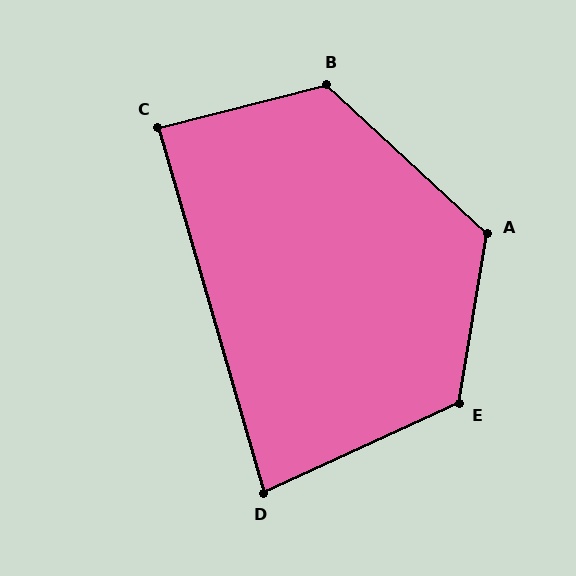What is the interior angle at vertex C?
Approximately 88 degrees (approximately right).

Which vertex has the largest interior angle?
E, at approximately 124 degrees.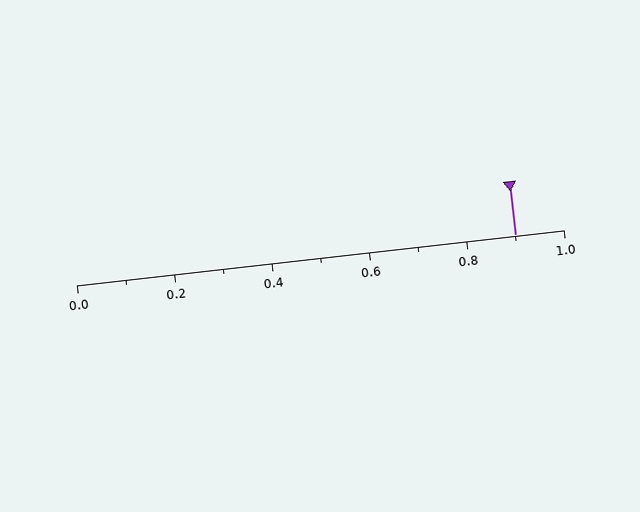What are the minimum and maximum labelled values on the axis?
The axis runs from 0.0 to 1.0.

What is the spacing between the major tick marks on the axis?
The major ticks are spaced 0.2 apart.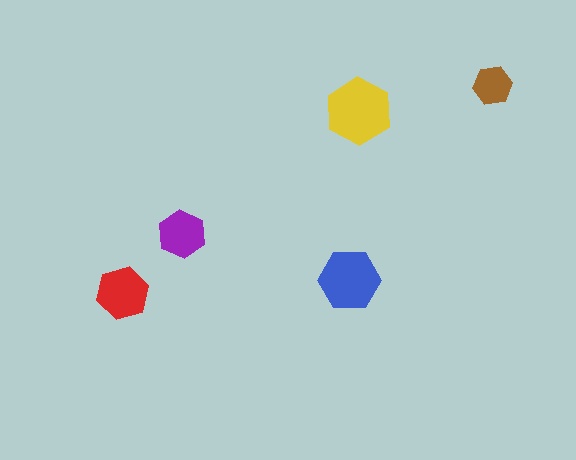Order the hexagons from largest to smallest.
the yellow one, the blue one, the red one, the purple one, the brown one.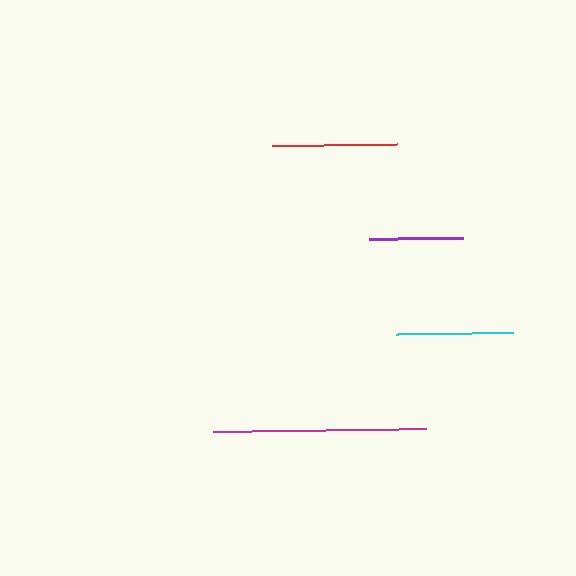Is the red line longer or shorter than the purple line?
The red line is longer than the purple line.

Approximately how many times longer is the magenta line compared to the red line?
The magenta line is approximately 1.7 times the length of the red line.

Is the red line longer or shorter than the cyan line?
The red line is longer than the cyan line.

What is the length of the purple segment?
The purple segment is approximately 94 pixels long.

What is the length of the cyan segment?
The cyan segment is approximately 117 pixels long.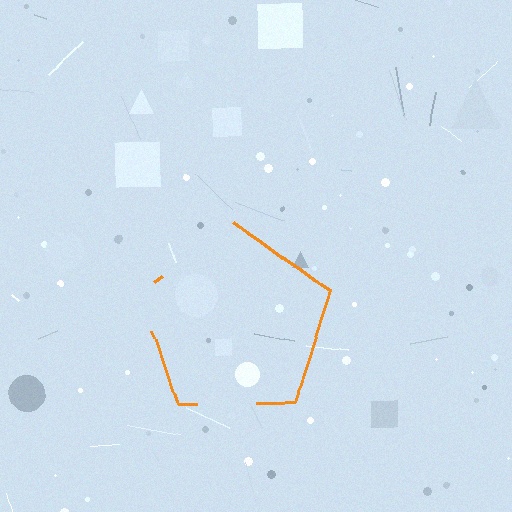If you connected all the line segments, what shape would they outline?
They would outline a pentagon.